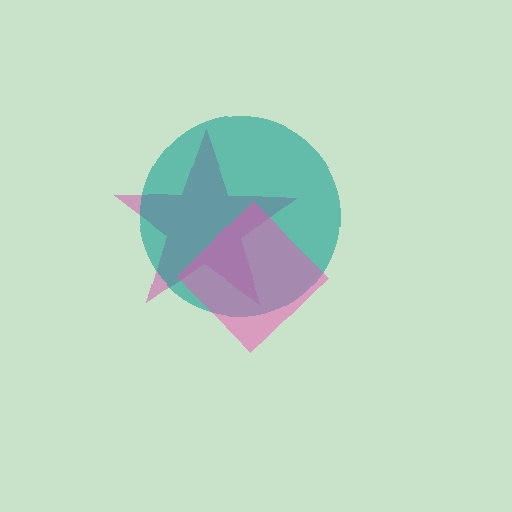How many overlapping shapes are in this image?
There are 3 overlapping shapes in the image.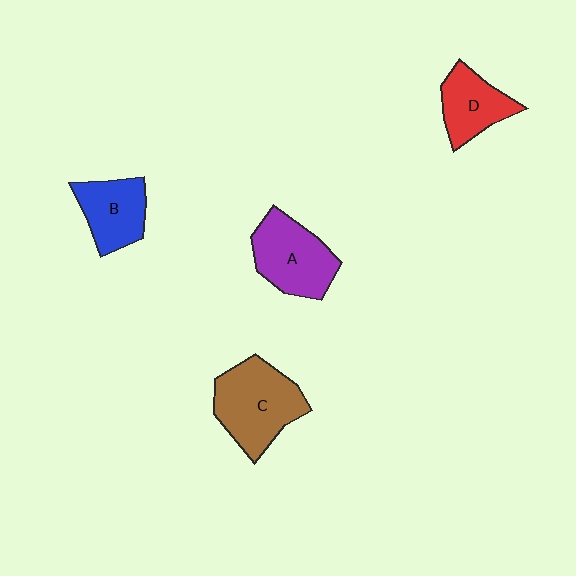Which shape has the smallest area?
Shape D (red).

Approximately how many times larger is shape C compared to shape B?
Approximately 1.5 times.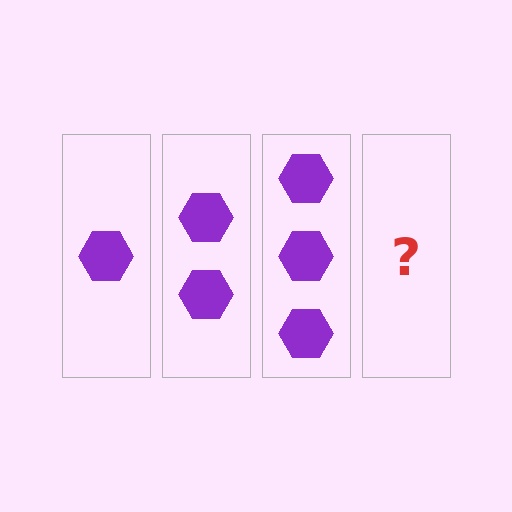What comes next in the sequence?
The next element should be 4 hexagons.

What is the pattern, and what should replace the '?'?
The pattern is that each step adds one more hexagon. The '?' should be 4 hexagons.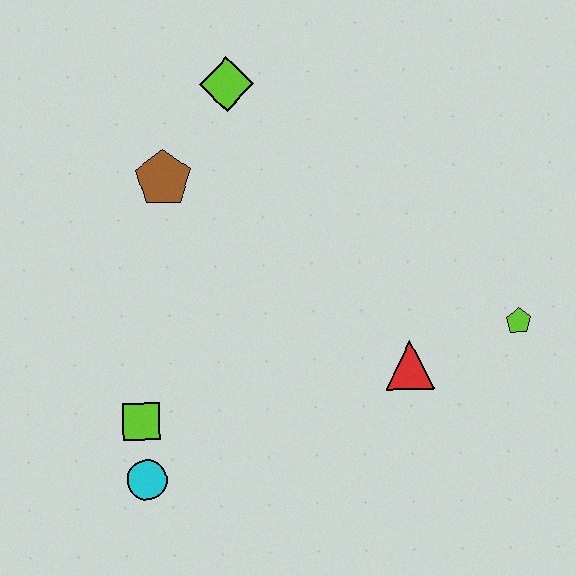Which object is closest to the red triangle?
The lime pentagon is closest to the red triangle.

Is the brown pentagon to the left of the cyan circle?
No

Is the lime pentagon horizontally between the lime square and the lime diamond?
No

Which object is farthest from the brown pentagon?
The lime pentagon is farthest from the brown pentagon.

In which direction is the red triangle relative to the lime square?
The red triangle is to the right of the lime square.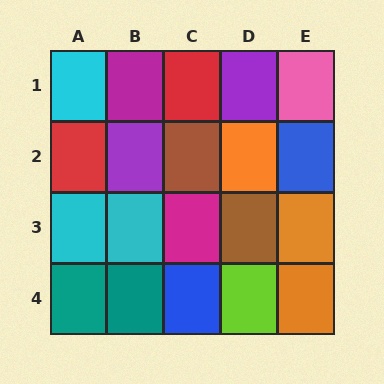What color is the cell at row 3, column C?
Magenta.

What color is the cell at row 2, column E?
Blue.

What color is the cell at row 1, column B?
Magenta.